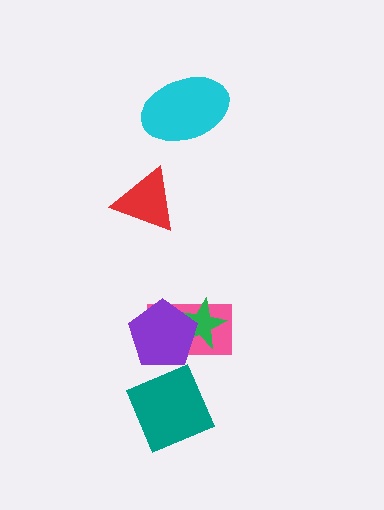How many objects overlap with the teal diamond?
1 object overlaps with the teal diamond.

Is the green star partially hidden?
Yes, it is partially covered by another shape.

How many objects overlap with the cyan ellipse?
0 objects overlap with the cyan ellipse.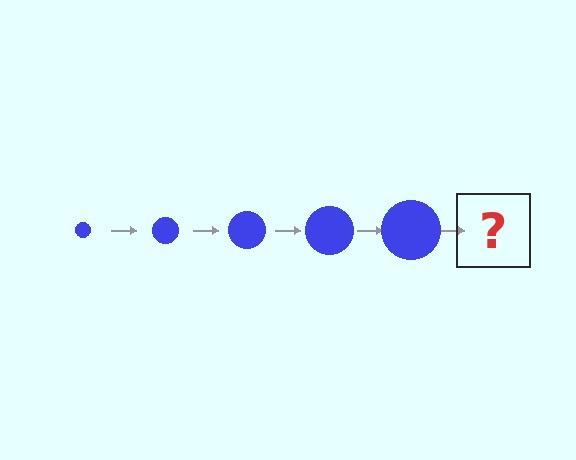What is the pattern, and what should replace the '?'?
The pattern is that the circle gets progressively larger each step. The '?' should be a blue circle, larger than the previous one.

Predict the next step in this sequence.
The next step is a blue circle, larger than the previous one.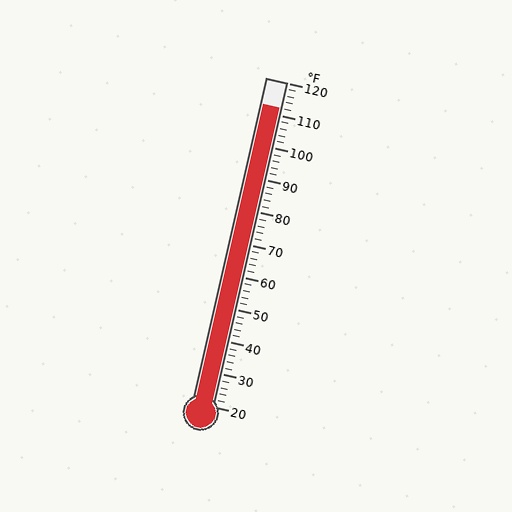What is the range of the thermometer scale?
The thermometer scale ranges from 20°F to 120°F.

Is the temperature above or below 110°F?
The temperature is above 110°F.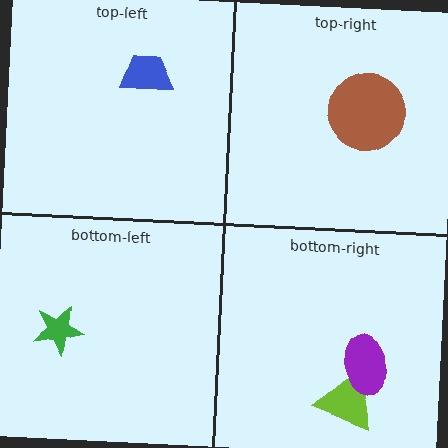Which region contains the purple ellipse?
The bottom-right region.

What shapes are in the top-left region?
The blue trapezoid.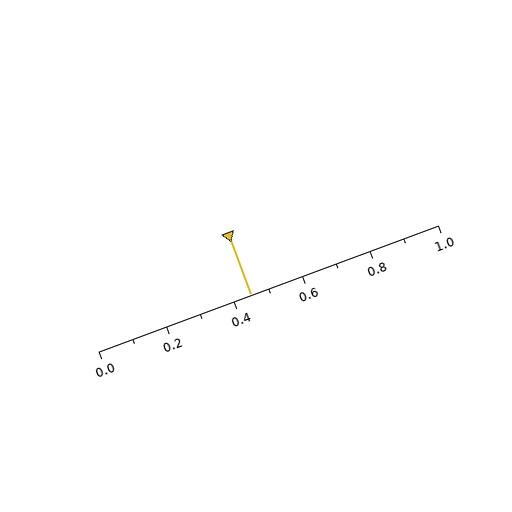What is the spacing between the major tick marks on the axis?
The major ticks are spaced 0.2 apart.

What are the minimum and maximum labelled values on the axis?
The axis runs from 0.0 to 1.0.